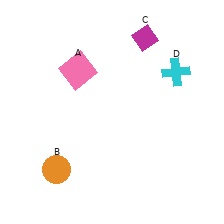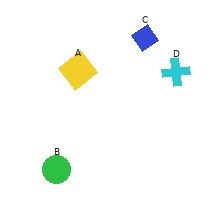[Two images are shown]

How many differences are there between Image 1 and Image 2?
There are 3 differences between the two images.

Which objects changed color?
A changed from pink to yellow. B changed from orange to green. C changed from magenta to blue.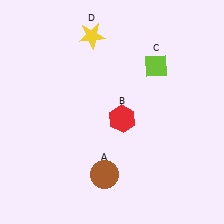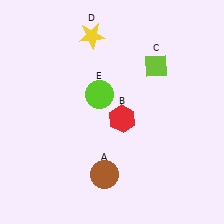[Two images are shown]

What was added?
A lime circle (E) was added in Image 2.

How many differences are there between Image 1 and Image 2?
There is 1 difference between the two images.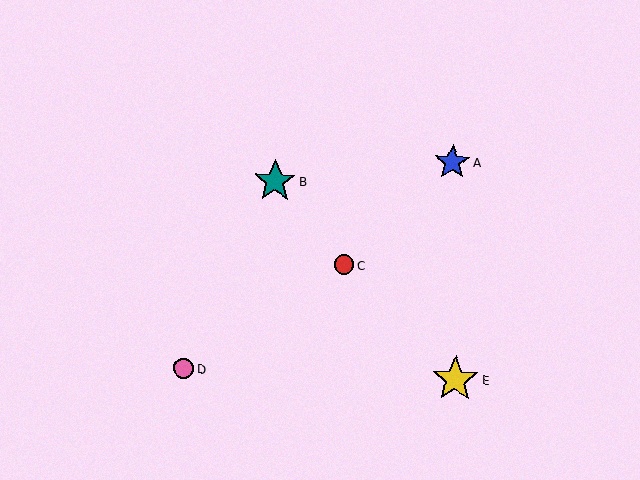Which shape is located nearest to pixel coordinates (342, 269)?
The red circle (labeled C) at (344, 265) is nearest to that location.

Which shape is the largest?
The yellow star (labeled E) is the largest.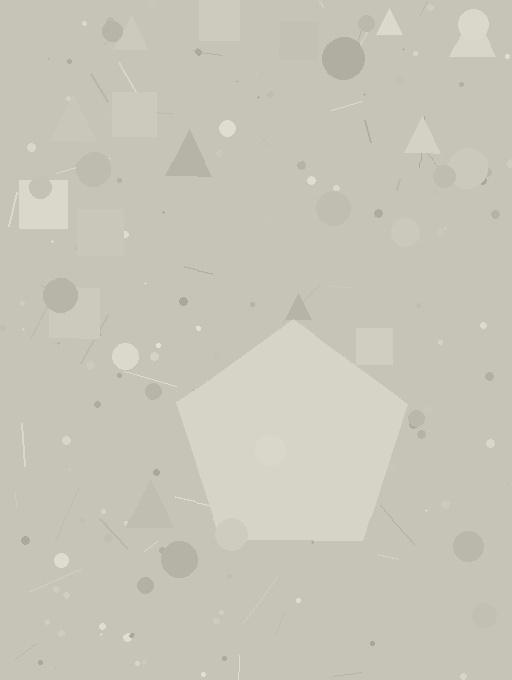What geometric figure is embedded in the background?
A pentagon is embedded in the background.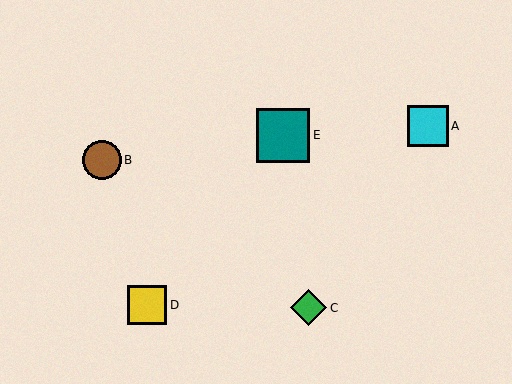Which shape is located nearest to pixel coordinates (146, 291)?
The yellow square (labeled D) at (147, 305) is nearest to that location.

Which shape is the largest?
The teal square (labeled E) is the largest.